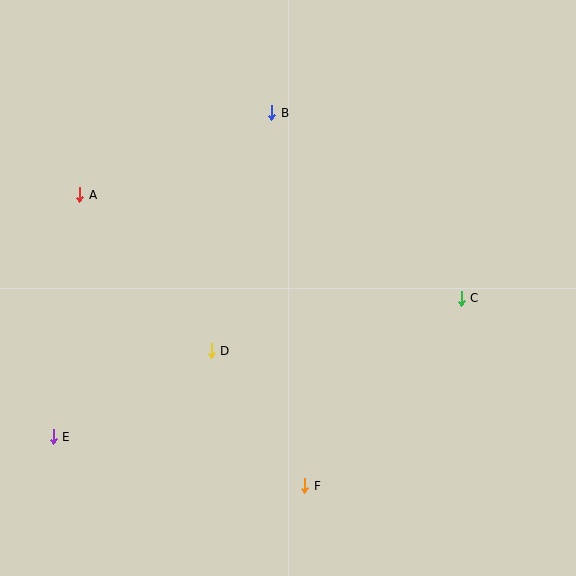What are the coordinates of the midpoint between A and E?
The midpoint between A and E is at (66, 316).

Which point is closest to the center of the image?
Point D at (211, 351) is closest to the center.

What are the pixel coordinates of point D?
Point D is at (211, 351).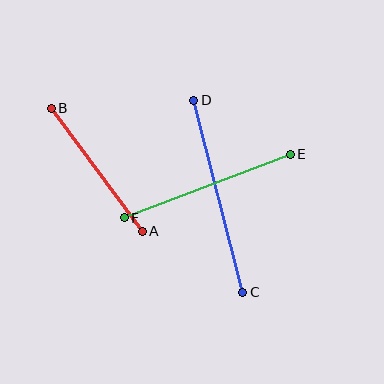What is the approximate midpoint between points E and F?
The midpoint is at approximately (207, 186) pixels.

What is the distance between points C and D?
The distance is approximately 198 pixels.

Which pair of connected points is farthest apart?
Points C and D are farthest apart.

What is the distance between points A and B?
The distance is approximately 153 pixels.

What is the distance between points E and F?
The distance is approximately 178 pixels.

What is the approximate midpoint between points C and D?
The midpoint is at approximately (218, 196) pixels.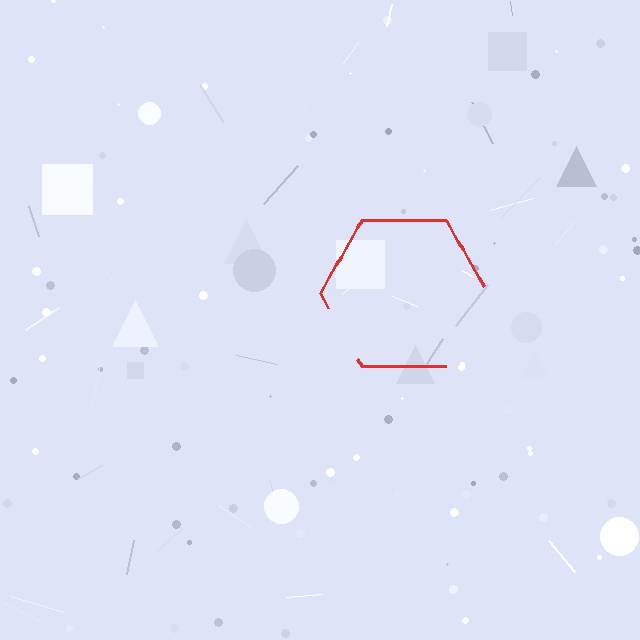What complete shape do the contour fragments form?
The contour fragments form a hexagon.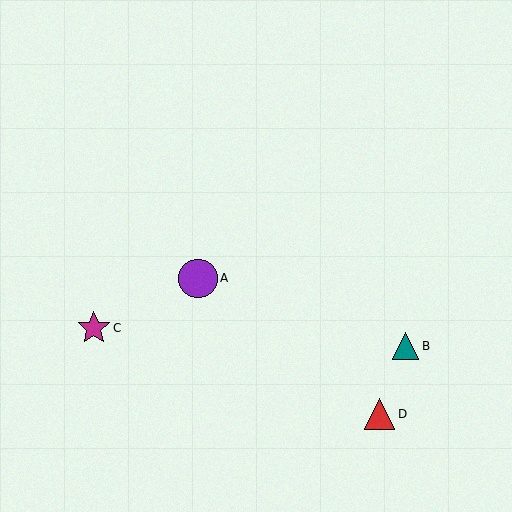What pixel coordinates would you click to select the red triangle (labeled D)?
Click at (380, 414) to select the red triangle D.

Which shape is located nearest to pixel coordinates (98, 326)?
The magenta star (labeled C) at (94, 328) is nearest to that location.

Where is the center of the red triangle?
The center of the red triangle is at (380, 414).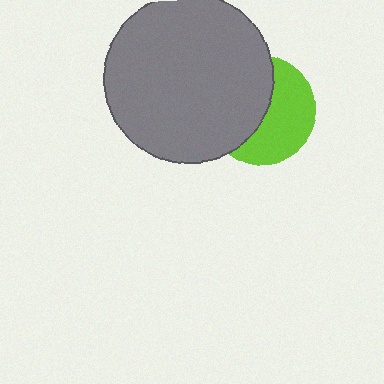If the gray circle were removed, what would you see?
You would see the complete lime circle.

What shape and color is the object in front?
The object in front is a gray circle.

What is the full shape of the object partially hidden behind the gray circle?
The partially hidden object is a lime circle.